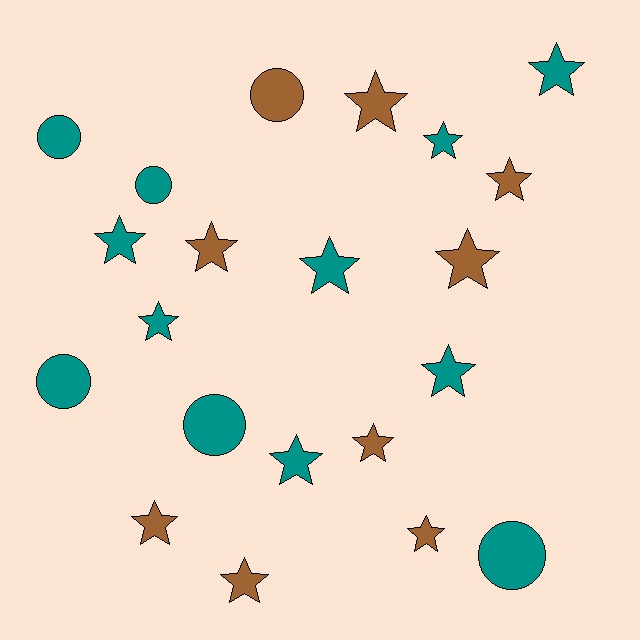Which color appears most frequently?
Teal, with 12 objects.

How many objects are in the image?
There are 21 objects.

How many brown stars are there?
There are 8 brown stars.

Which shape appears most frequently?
Star, with 15 objects.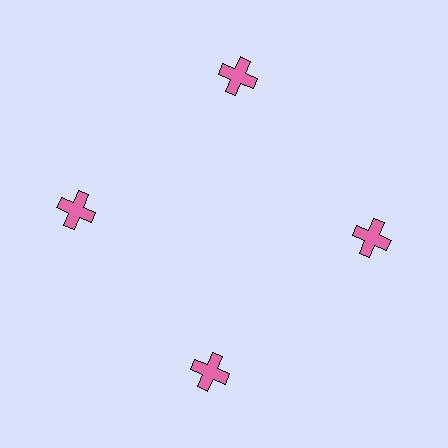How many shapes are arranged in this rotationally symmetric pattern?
There are 4 shapes, arranged in 4 groups of 1.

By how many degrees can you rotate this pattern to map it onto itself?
The pattern maps onto itself every 90 degrees of rotation.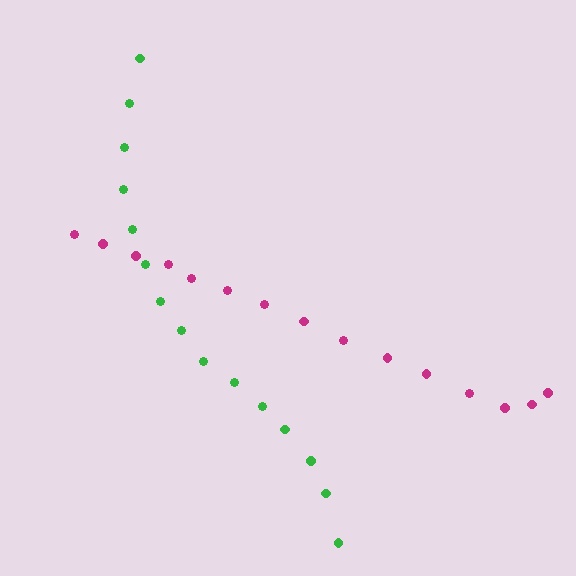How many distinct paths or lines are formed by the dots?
There are 2 distinct paths.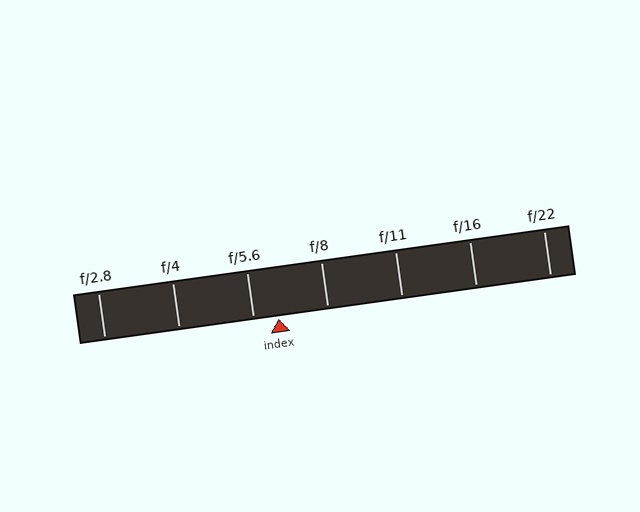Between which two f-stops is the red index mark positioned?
The index mark is between f/5.6 and f/8.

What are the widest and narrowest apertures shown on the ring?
The widest aperture shown is f/2.8 and the narrowest is f/22.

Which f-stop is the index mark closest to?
The index mark is closest to f/5.6.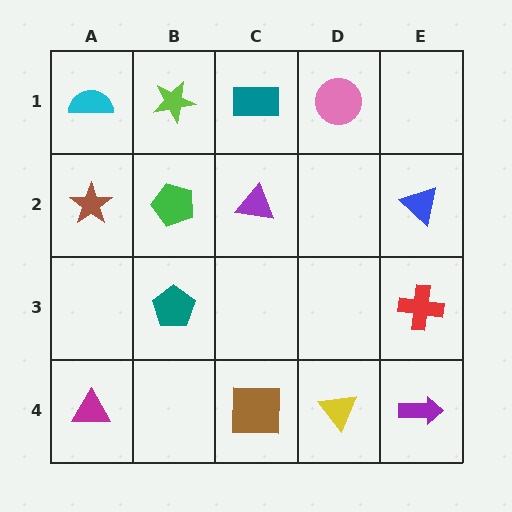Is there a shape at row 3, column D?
No, that cell is empty.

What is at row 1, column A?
A cyan semicircle.